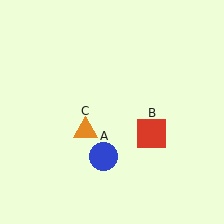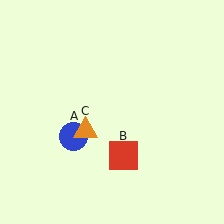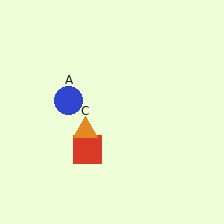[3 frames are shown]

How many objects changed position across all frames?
2 objects changed position: blue circle (object A), red square (object B).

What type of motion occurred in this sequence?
The blue circle (object A), red square (object B) rotated clockwise around the center of the scene.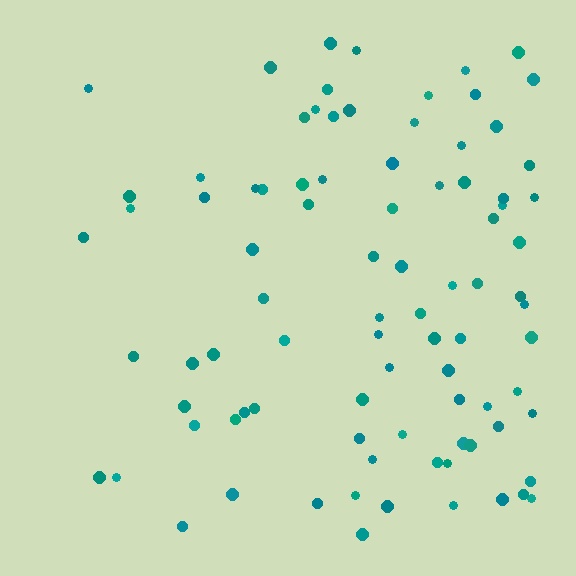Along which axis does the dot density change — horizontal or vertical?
Horizontal.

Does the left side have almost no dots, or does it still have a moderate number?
Still a moderate number, just noticeably fewer than the right.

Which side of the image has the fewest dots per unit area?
The left.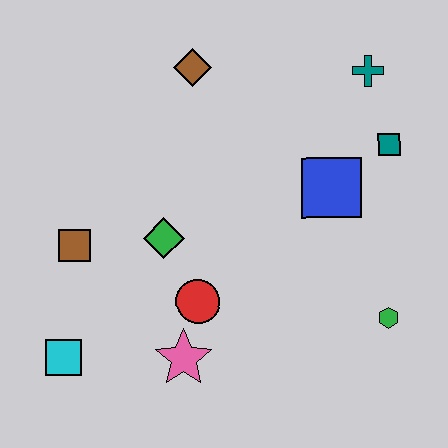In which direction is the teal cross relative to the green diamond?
The teal cross is to the right of the green diamond.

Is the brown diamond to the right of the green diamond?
Yes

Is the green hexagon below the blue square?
Yes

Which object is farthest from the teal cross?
The cyan square is farthest from the teal cross.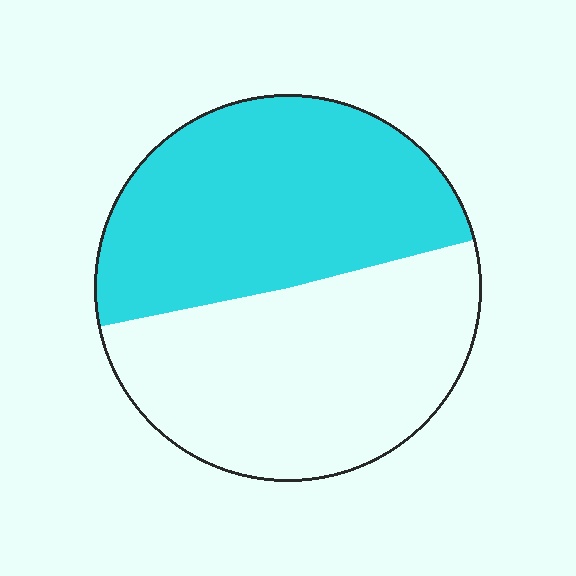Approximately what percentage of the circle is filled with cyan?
Approximately 50%.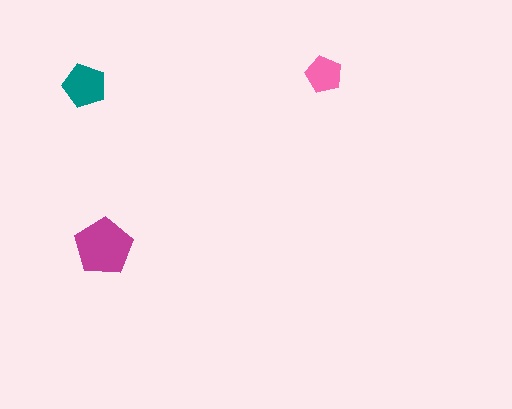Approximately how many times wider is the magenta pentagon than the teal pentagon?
About 1.5 times wider.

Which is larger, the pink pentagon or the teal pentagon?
The teal one.